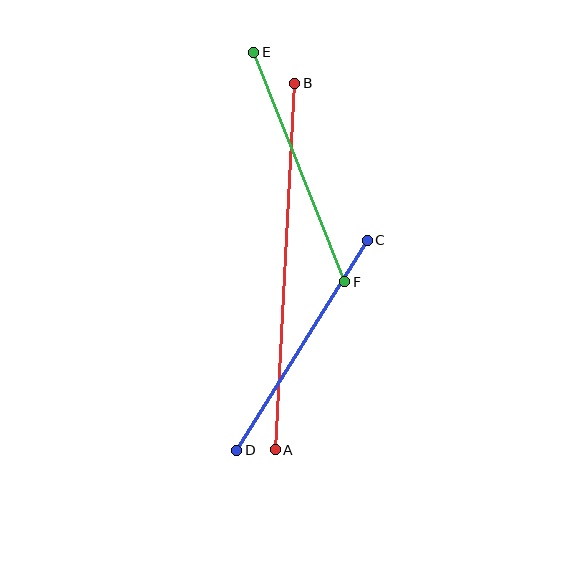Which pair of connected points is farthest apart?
Points A and B are farthest apart.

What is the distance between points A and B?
The distance is approximately 367 pixels.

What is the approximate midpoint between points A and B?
The midpoint is at approximately (285, 267) pixels.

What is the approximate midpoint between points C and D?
The midpoint is at approximately (302, 345) pixels.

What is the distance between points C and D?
The distance is approximately 247 pixels.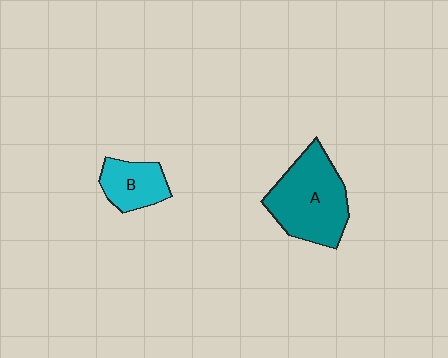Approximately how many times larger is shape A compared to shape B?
Approximately 2.0 times.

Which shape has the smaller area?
Shape B (cyan).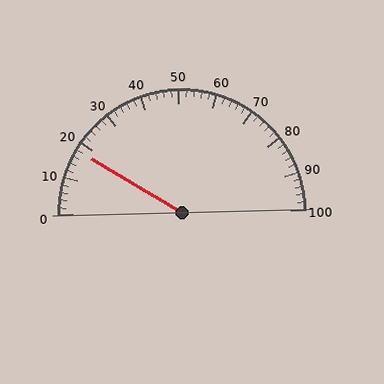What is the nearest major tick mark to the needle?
The nearest major tick mark is 20.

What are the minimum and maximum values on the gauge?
The gauge ranges from 0 to 100.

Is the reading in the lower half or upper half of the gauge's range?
The reading is in the lower half of the range (0 to 100).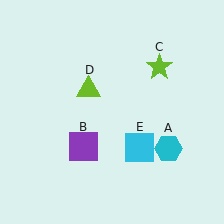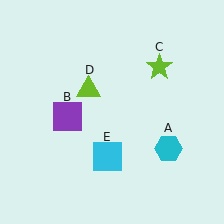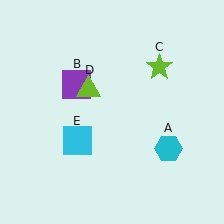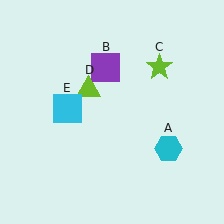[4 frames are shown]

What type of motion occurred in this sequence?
The purple square (object B), cyan square (object E) rotated clockwise around the center of the scene.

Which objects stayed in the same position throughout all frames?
Cyan hexagon (object A) and lime star (object C) and lime triangle (object D) remained stationary.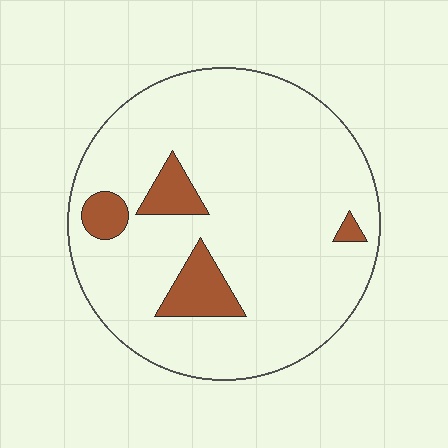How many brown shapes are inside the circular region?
4.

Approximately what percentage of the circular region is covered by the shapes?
Approximately 10%.